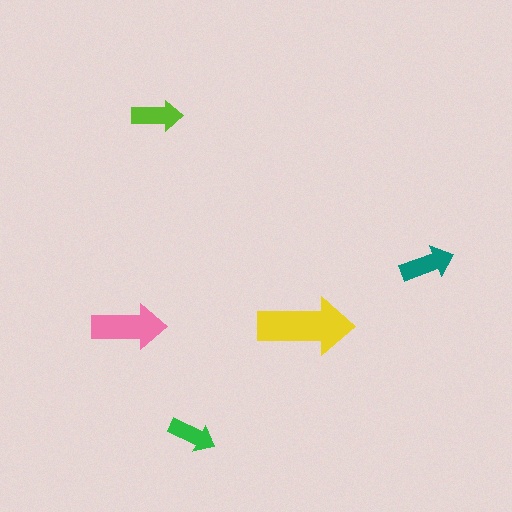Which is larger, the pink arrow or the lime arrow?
The pink one.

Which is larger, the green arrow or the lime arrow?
The lime one.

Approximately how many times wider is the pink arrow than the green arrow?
About 1.5 times wider.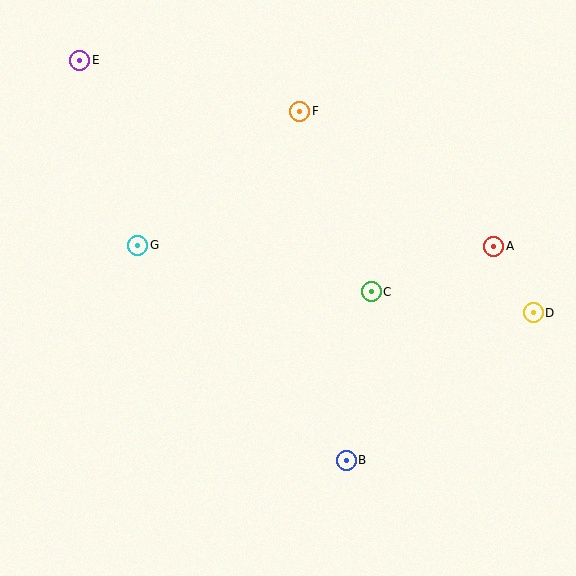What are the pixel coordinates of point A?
Point A is at (494, 247).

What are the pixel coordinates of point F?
Point F is at (300, 111).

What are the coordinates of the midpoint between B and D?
The midpoint between B and D is at (440, 386).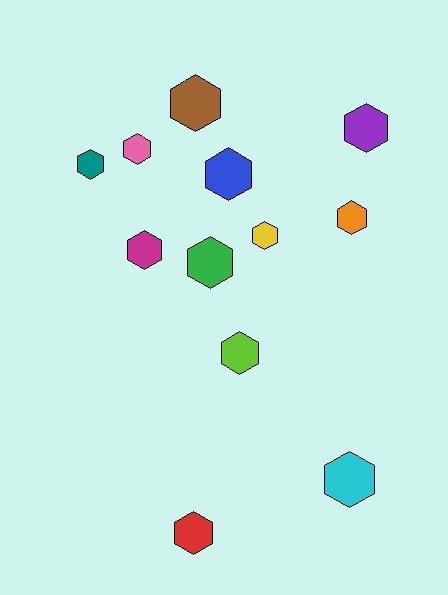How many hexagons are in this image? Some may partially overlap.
There are 12 hexagons.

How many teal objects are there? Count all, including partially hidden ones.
There is 1 teal object.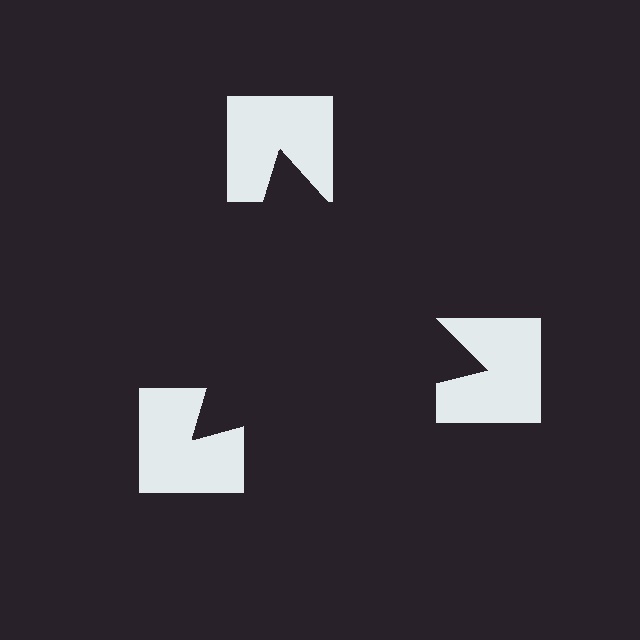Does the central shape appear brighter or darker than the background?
It typically appears slightly darker than the background, even though no actual brightness change is drawn.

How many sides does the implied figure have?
3 sides.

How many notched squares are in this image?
There are 3 — one at each vertex of the illusory triangle.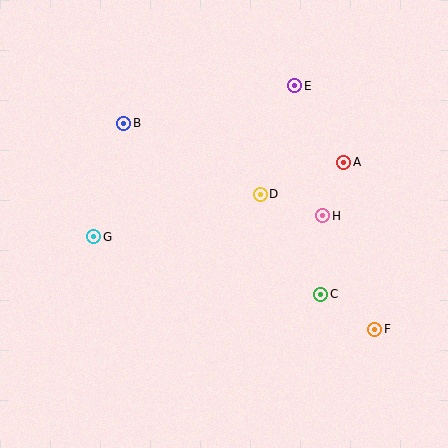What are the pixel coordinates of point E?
Point E is at (295, 86).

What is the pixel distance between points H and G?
The distance between H and G is 230 pixels.